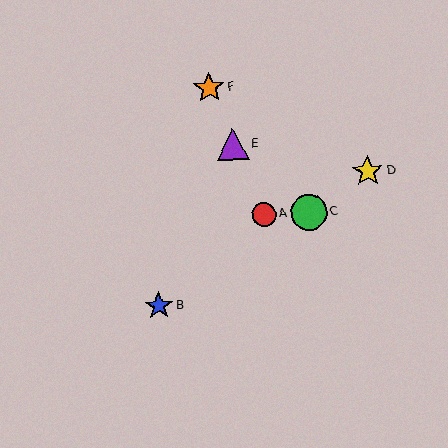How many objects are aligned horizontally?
2 objects (A, C) are aligned horizontally.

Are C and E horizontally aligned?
No, C is at y≈212 and E is at y≈144.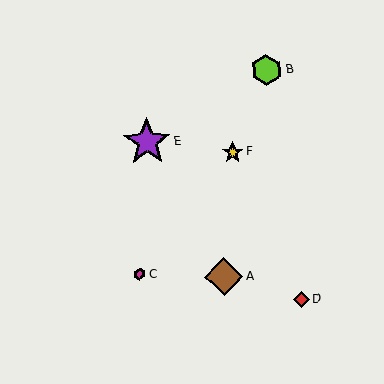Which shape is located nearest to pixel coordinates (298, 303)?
The red diamond (labeled D) at (301, 299) is nearest to that location.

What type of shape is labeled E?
Shape E is a purple star.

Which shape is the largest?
The purple star (labeled E) is the largest.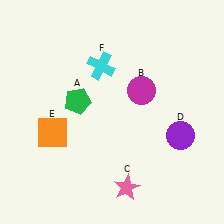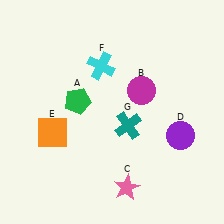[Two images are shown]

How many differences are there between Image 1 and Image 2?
There is 1 difference between the two images.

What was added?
A teal cross (G) was added in Image 2.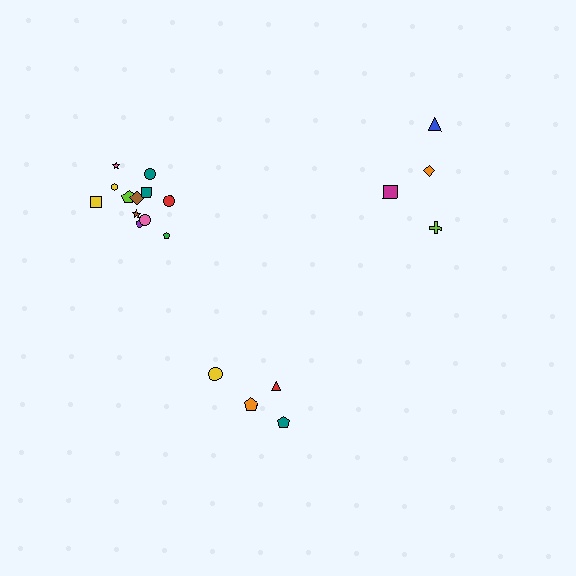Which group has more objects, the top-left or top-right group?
The top-left group.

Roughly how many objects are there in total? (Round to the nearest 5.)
Roughly 20 objects in total.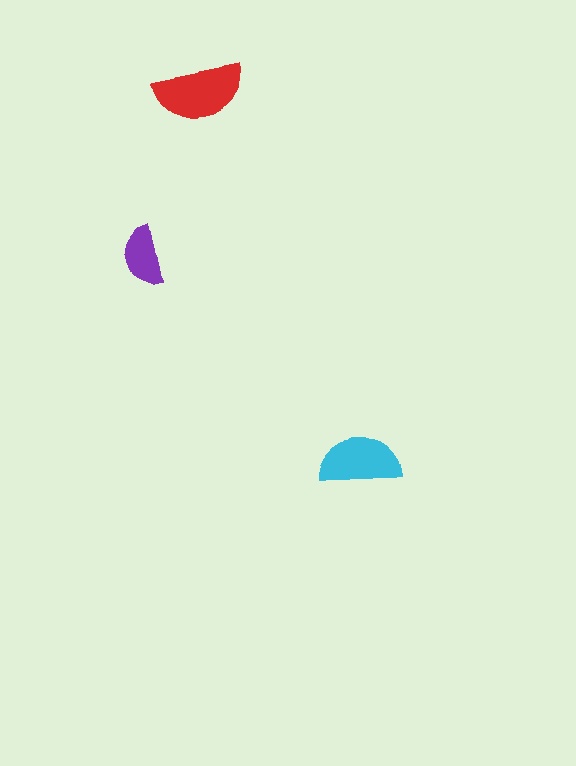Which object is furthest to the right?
The cyan semicircle is rightmost.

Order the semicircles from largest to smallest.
the red one, the cyan one, the purple one.